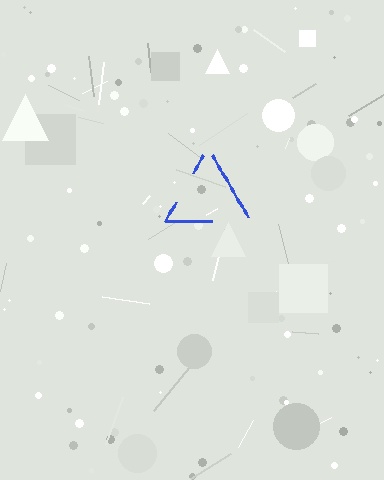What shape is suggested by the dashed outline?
The dashed outline suggests a triangle.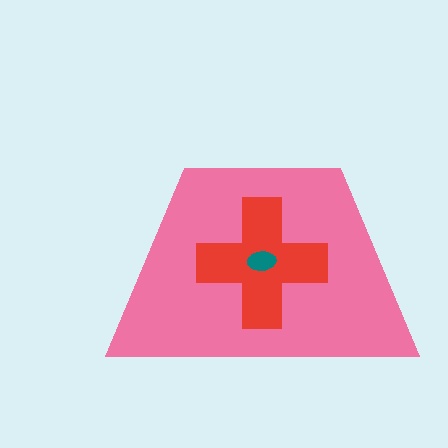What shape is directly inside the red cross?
The teal ellipse.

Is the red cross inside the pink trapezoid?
Yes.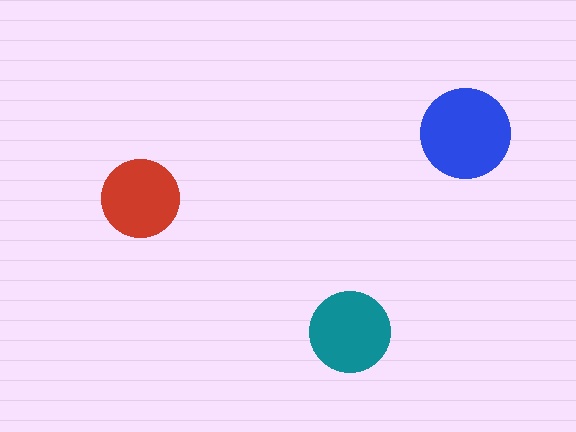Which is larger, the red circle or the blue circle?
The blue one.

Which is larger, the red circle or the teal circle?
The teal one.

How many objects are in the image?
There are 3 objects in the image.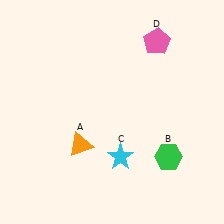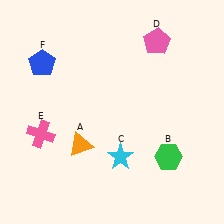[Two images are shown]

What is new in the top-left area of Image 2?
A blue pentagon (F) was added in the top-left area of Image 2.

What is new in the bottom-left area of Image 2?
A pink cross (E) was added in the bottom-left area of Image 2.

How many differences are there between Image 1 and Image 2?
There are 2 differences between the two images.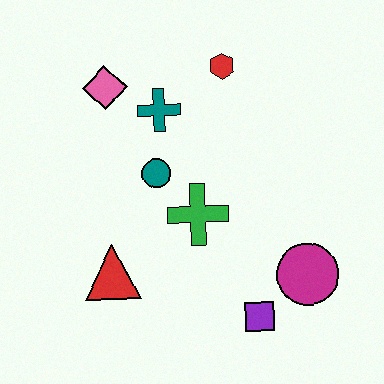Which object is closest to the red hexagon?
The teal cross is closest to the red hexagon.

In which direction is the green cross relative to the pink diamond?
The green cross is below the pink diamond.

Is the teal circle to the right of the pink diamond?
Yes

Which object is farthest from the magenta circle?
The pink diamond is farthest from the magenta circle.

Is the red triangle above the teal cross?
No